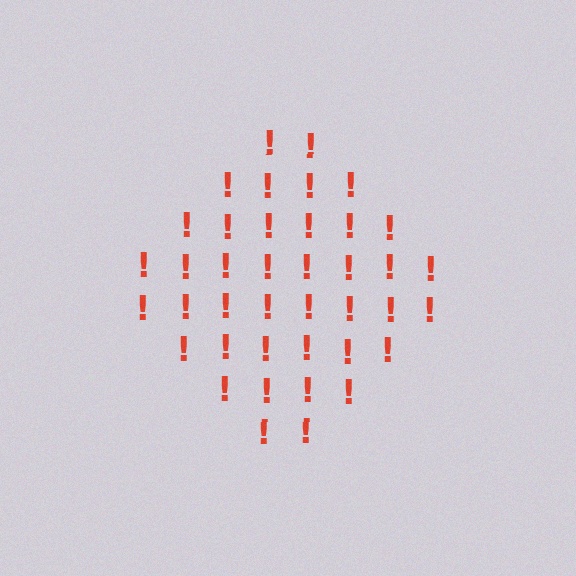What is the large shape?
The large shape is a diamond.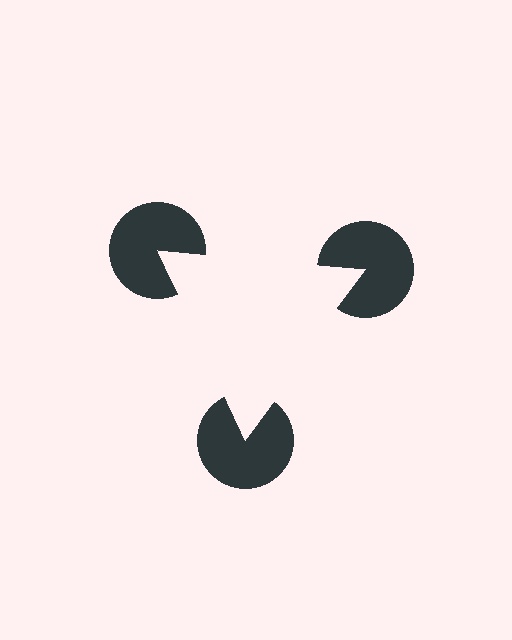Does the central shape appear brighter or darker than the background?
It typically appears slightly brighter than the background, even though no actual brightness change is drawn.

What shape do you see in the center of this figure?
An illusory triangle — its edges are inferred from the aligned wedge cuts in the pac-man discs, not physically drawn.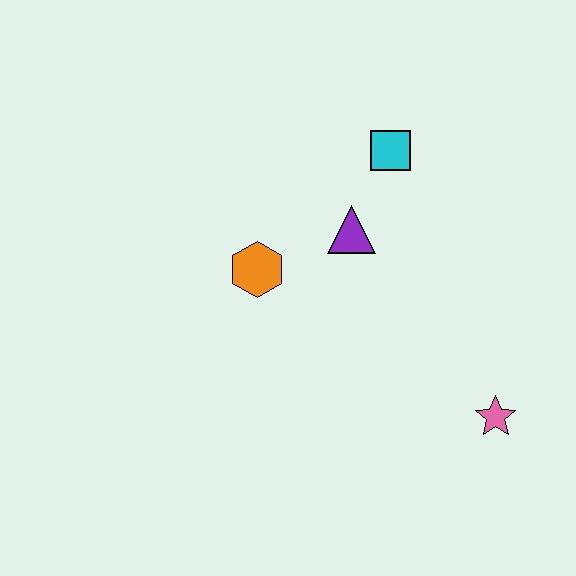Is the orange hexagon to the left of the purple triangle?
Yes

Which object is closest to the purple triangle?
The cyan square is closest to the purple triangle.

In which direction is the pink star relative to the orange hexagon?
The pink star is to the right of the orange hexagon.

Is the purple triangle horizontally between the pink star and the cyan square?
No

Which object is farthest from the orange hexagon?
The pink star is farthest from the orange hexagon.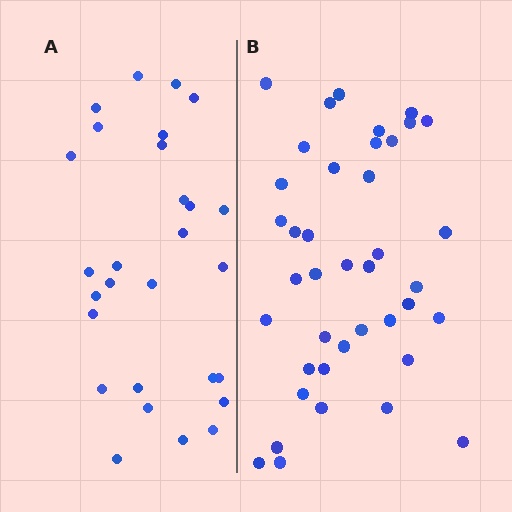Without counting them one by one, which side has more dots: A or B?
Region B (the right region) has more dots.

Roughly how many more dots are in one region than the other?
Region B has roughly 12 or so more dots than region A.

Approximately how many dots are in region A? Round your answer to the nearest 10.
About 30 dots. (The exact count is 28, which rounds to 30.)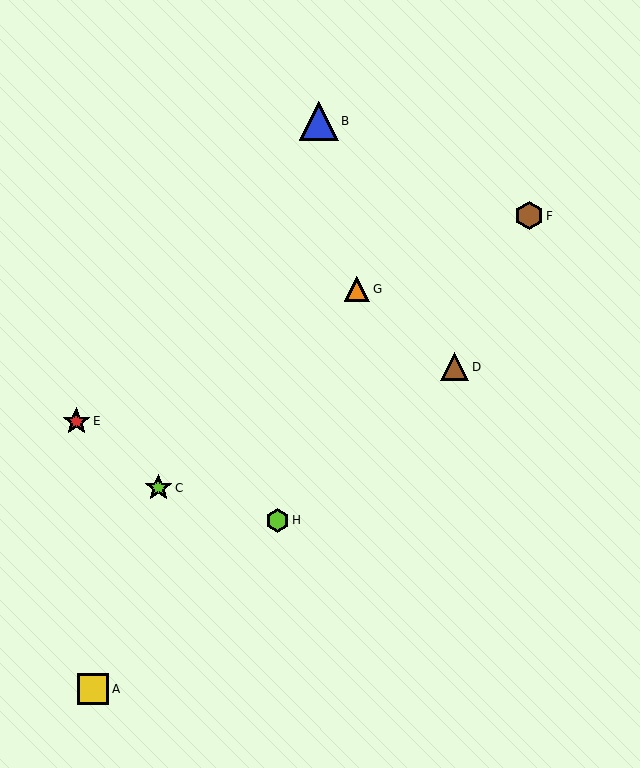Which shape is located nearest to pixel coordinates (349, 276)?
The orange triangle (labeled G) at (357, 289) is nearest to that location.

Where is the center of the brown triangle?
The center of the brown triangle is at (455, 367).